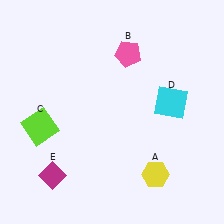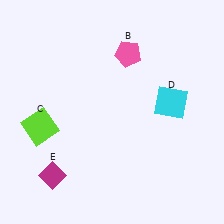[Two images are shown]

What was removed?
The yellow hexagon (A) was removed in Image 2.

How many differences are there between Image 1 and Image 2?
There is 1 difference between the two images.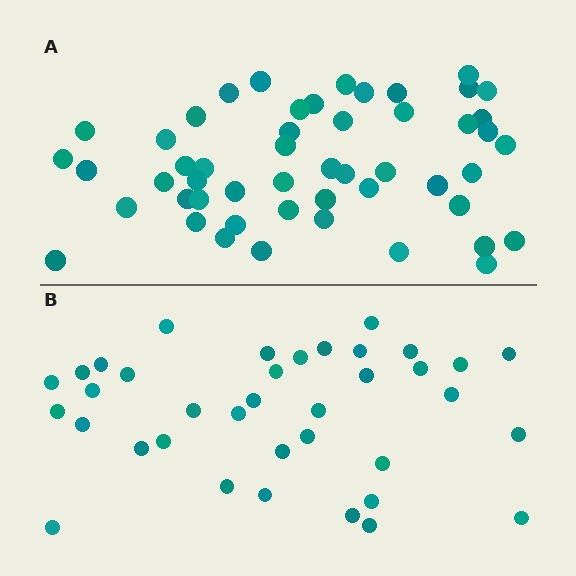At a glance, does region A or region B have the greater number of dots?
Region A (the top region) has more dots.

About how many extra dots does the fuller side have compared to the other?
Region A has approximately 15 more dots than region B.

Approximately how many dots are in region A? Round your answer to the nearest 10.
About 50 dots. (The exact count is 51, which rounds to 50.)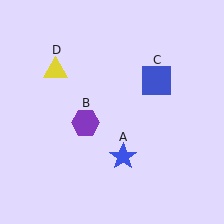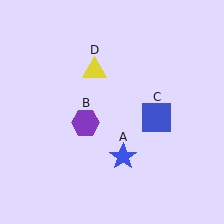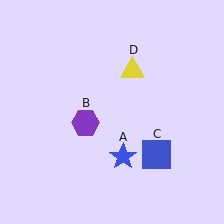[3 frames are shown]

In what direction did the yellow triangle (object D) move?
The yellow triangle (object D) moved right.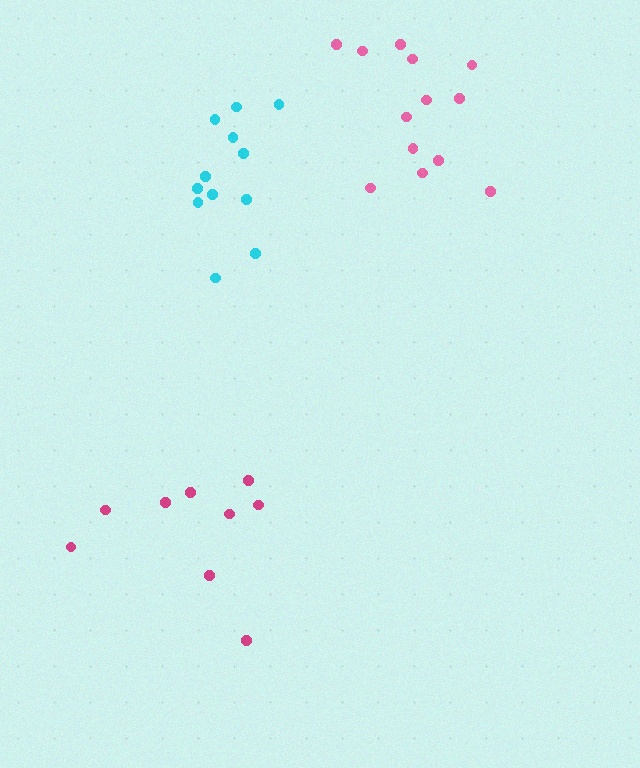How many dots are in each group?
Group 1: 13 dots, Group 2: 9 dots, Group 3: 12 dots (34 total).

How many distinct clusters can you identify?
There are 3 distinct clusters.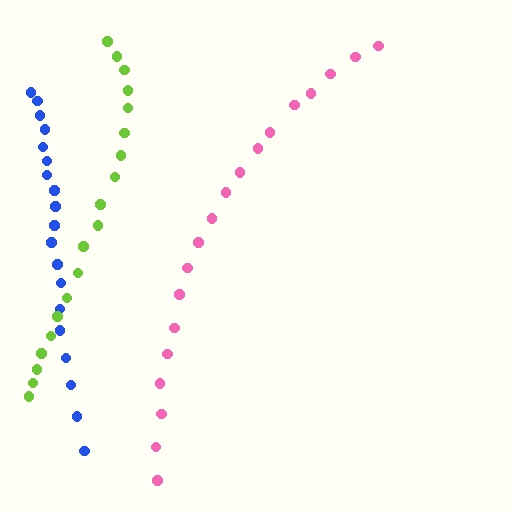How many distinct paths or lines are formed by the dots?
There are 3 distinct paths.